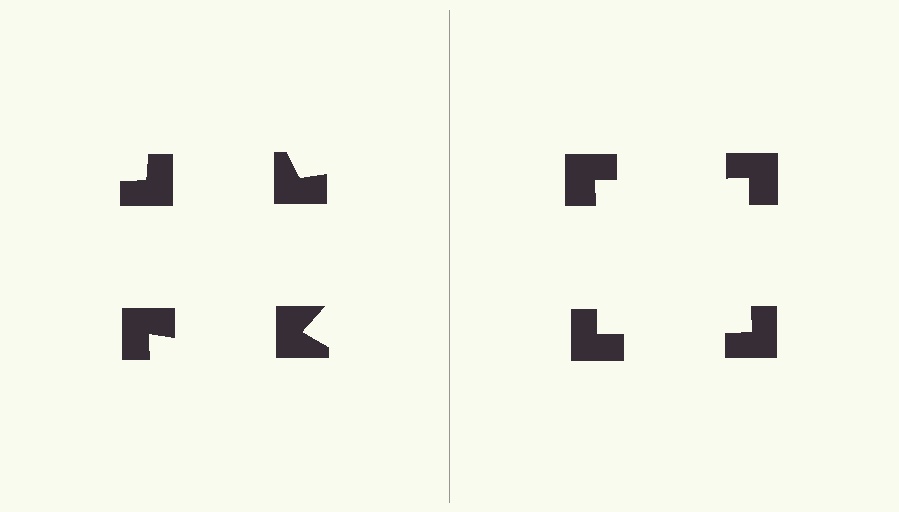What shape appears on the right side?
An illusory square.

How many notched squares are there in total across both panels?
8 — 4 on each side.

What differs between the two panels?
The notched squares are positioned identically on both sides; only the wedge orientations differ. On the right they align to a square; on the left they are misaligned.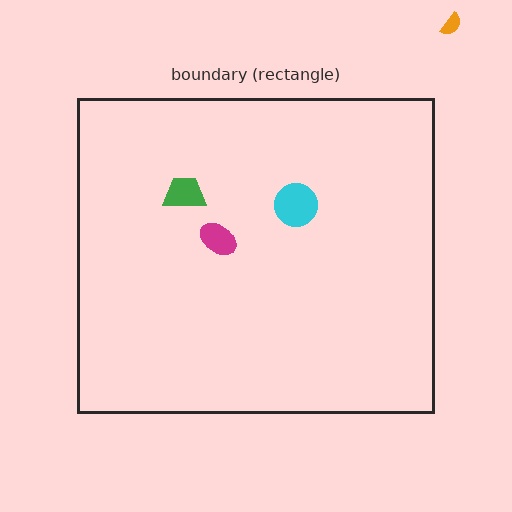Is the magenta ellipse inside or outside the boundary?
Inside.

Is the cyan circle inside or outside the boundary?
Inside.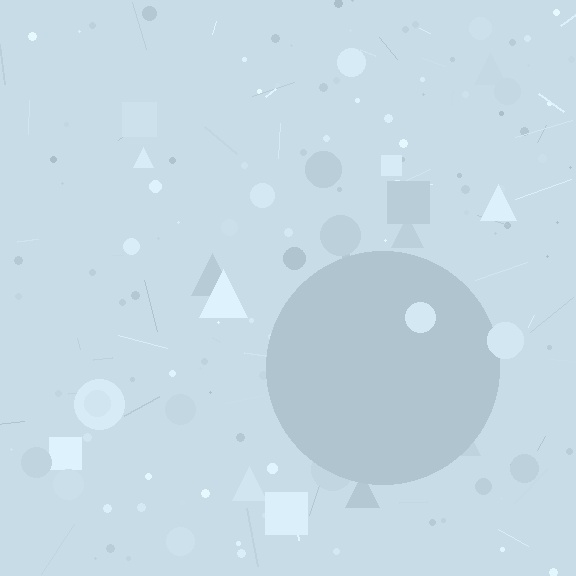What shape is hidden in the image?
A circle is hidden in the image.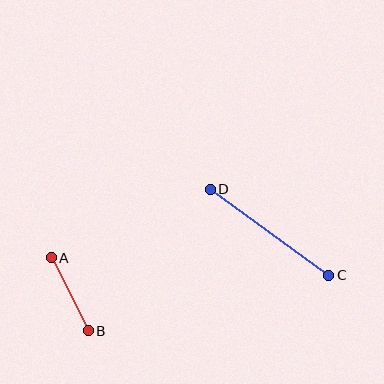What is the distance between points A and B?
The distance is approximately 82 pixels.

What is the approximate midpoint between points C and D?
The midpoint is at approximately (270, 232) pixels.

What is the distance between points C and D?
The distance is approximately 146 pixels.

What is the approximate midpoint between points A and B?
The midpoint is at approximately (70, 294) pixels.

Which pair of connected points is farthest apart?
Points C and D are farthest apart.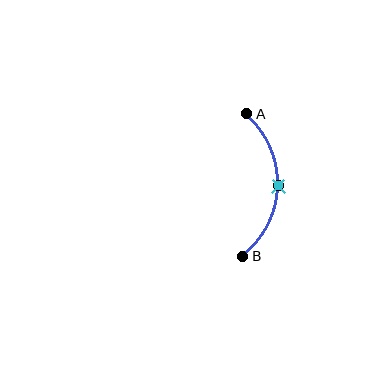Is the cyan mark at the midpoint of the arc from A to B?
Yes. The cyan mark lies on the arc at equal arc-length from both A and B — it is the arc midpoint.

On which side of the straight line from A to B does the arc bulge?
The arc bulges to the right of the straight line connecting A and B.